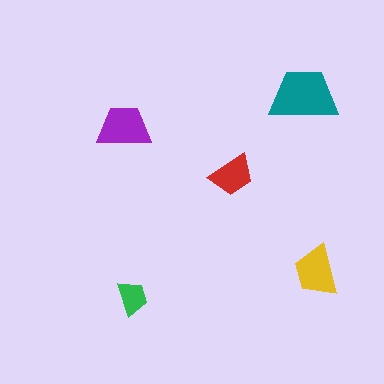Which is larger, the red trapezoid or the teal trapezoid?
The teal one.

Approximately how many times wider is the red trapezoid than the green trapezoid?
About 1.5 times wider.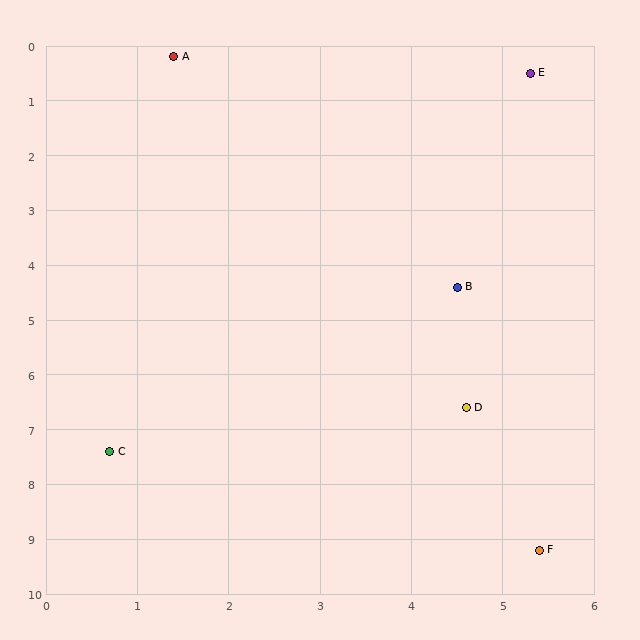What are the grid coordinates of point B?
Point B is at approximately (4.5, 4.4).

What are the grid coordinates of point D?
Point D is at approximately (4.6, 6.6).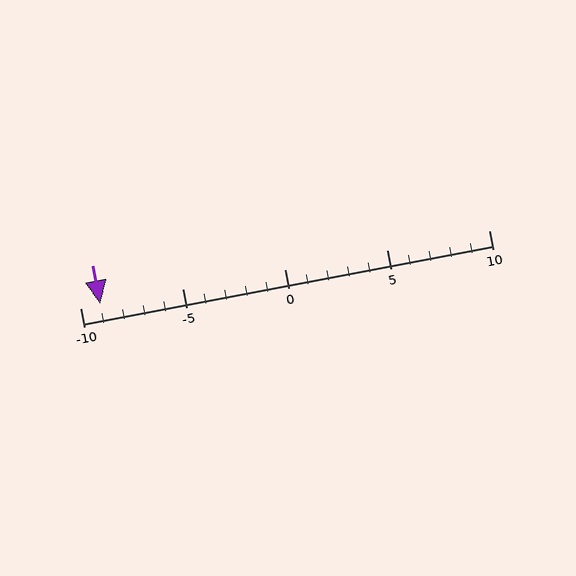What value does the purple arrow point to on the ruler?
The purple arrow points to approximately -9.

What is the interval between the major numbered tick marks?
The major tick marks are spaced 5 units apart.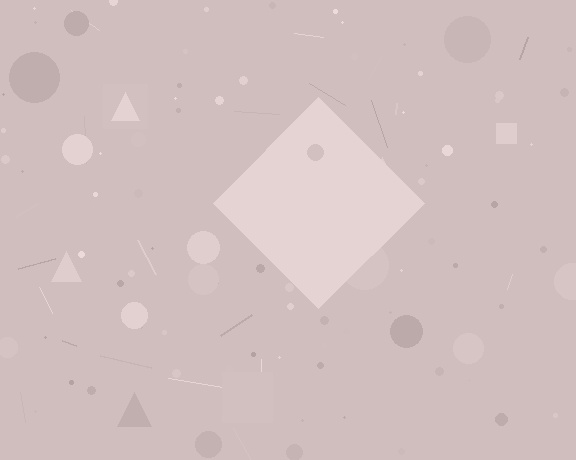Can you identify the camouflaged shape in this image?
The camouflaged shape is a diamond.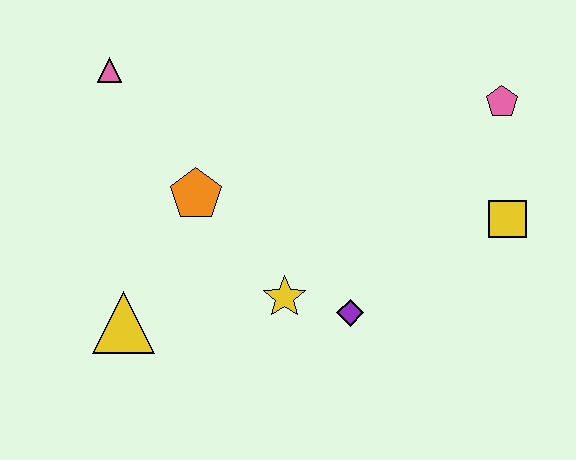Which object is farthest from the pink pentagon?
The yellow triangle is farthest from the pink pentagon.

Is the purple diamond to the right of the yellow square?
No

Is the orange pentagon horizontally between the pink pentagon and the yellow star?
No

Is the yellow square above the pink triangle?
No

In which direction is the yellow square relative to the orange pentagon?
The yellow square is to the right of the orange pentagon.